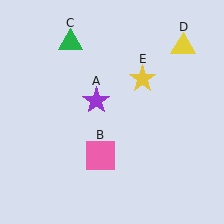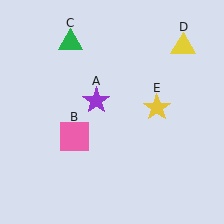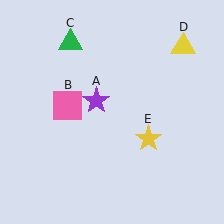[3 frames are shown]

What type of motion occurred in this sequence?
The pink square (object B), yellow star (object E) rotated clockwise around the center of the scene.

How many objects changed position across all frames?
2 objects changed position: pink square (object B), yellow star (object E).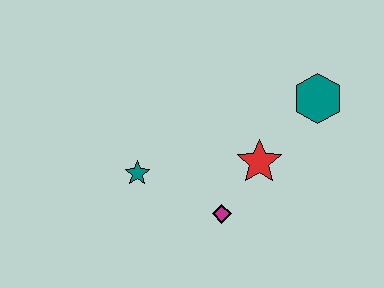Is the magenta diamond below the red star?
Yes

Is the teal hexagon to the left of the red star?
No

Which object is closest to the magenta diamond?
The red star is closest to the magenta diamond.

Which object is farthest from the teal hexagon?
The teal star is farthest from the teal hexagon.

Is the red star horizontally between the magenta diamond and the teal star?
No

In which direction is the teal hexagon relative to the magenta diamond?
The teal hexagon is above the magenta diamond.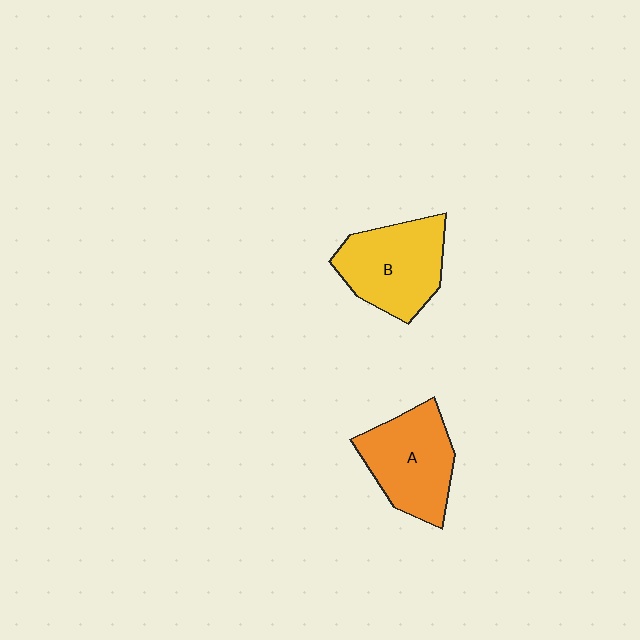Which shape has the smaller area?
Shape A (orange).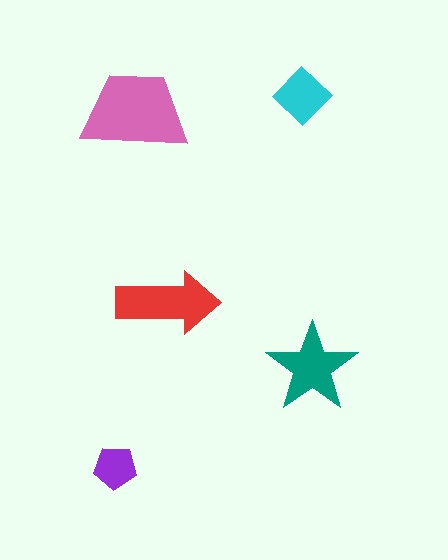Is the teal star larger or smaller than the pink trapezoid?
Smaller.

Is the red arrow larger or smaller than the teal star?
Larger.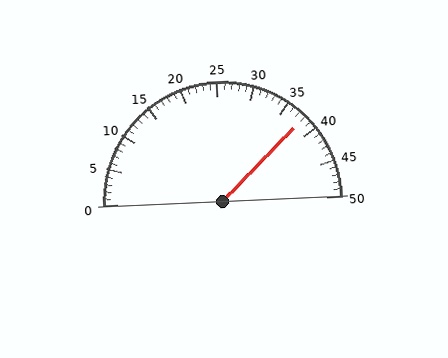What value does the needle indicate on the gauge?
The needle indicates approximately 38.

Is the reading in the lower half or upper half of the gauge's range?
The reading is in the upper half of the range (0 to 50).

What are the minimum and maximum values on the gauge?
The gauge ranges from 0 to 50.